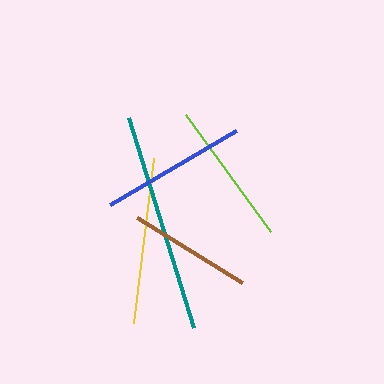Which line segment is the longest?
The teal line is the longest at approximately 220 pixels.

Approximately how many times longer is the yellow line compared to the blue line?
The yellow line is approximately 1.1 times the length of the blue line.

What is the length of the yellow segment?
The yellow segment is approximately 166 pixels long.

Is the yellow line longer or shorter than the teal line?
The teal line is longer than the yellow line.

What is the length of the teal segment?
The teal segment is approximately 220 pixels long.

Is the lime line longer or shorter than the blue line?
The blue line is longer than the lime line.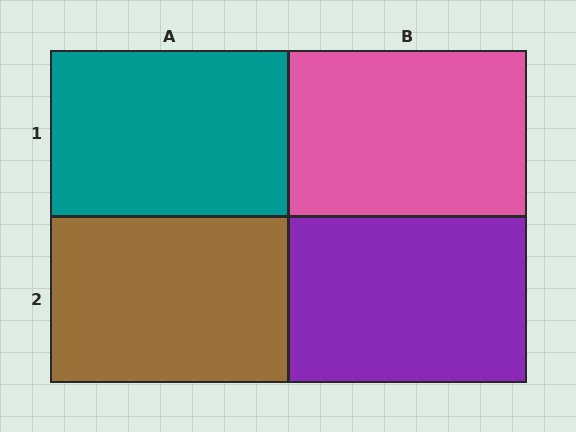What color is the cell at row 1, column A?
Teal.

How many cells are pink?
1 cell is pink.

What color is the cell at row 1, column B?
Pink.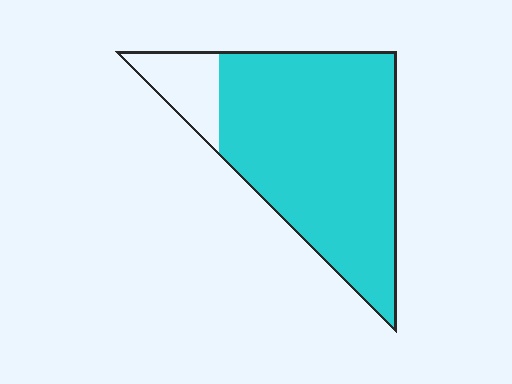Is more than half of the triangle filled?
Yes.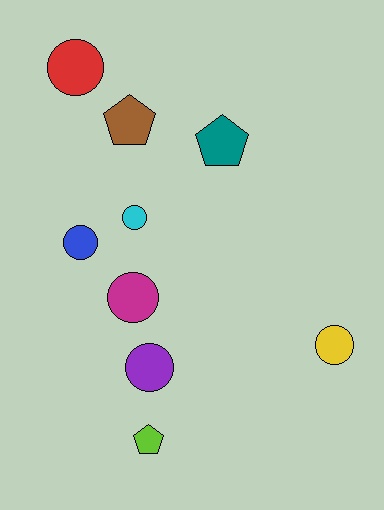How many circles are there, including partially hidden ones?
There are 6 circles.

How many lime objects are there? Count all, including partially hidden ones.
There is 1 lime object.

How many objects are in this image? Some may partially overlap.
There are 9 objects.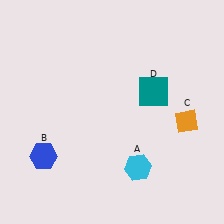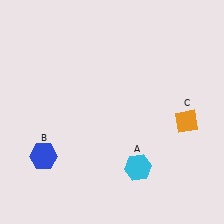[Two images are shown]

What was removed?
The teal square (D) was removed in Image 2.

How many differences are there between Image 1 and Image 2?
There is 1 difference between the two images.